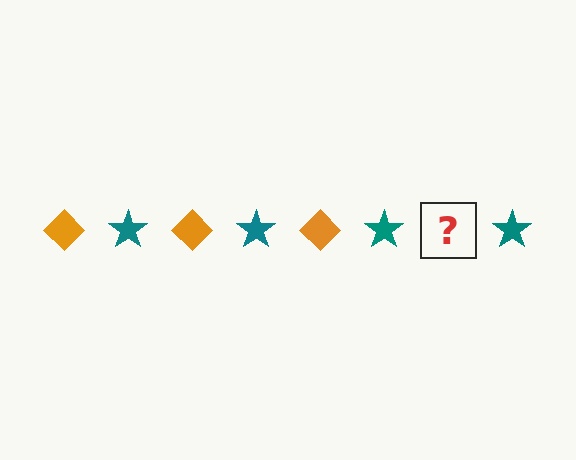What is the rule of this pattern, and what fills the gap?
The rule is that the pattern alternates between orange diamond and teal star. The gap should be filled with an orange diamond.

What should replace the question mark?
The question mark should be replaced with an orange diamond.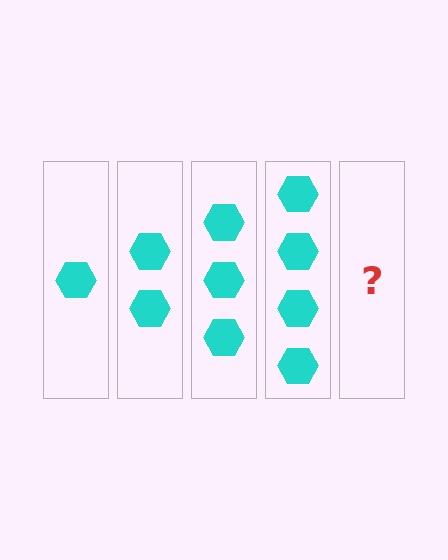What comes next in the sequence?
The next element should be 5 hexagons.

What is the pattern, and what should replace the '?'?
The pattern is that each step adds one more hexagon. The '?' should be 5 hexagons.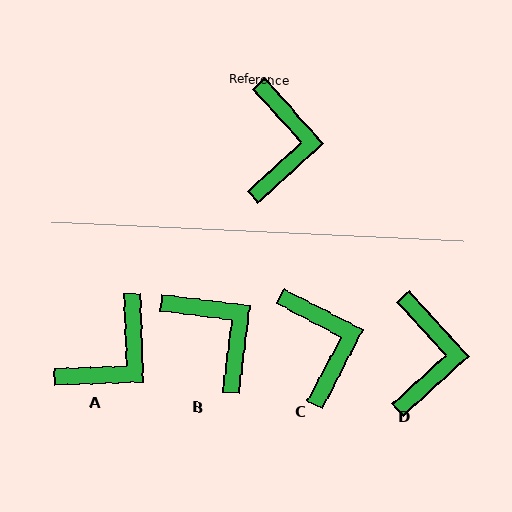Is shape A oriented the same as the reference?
No, it is off by about 40 degrees.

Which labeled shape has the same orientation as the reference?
D.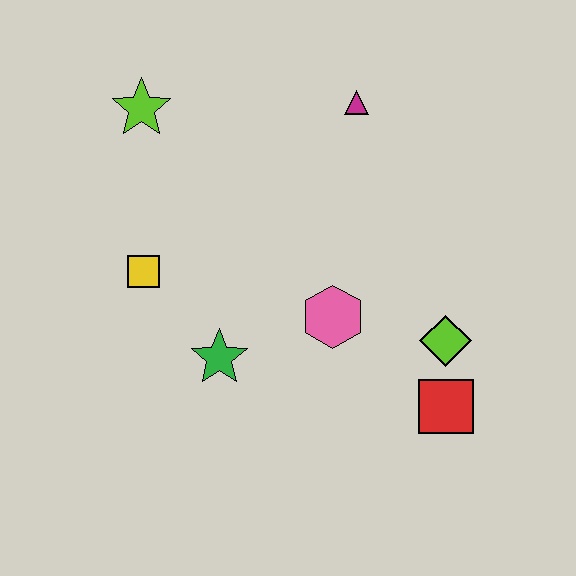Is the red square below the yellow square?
Yes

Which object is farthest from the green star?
The magenta triangle is farthest from the green star.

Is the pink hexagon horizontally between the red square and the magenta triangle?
No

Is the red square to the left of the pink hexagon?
No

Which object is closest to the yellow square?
The green star is closest to the yellow square.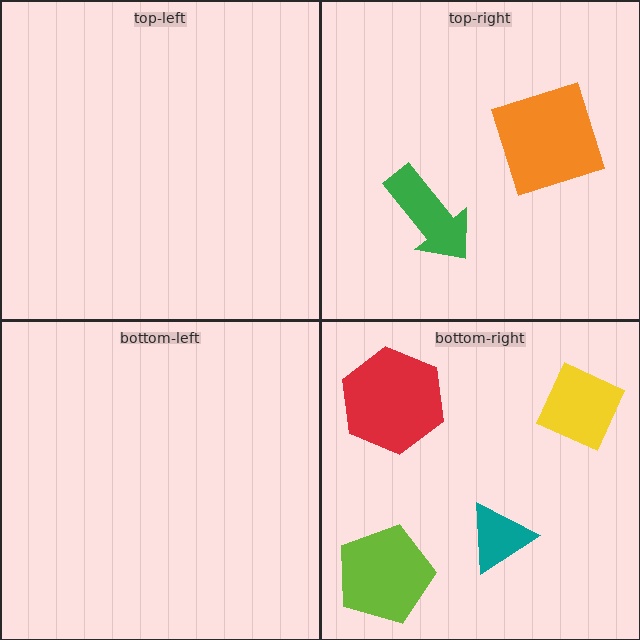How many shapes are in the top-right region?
2.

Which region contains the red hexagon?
The bottom-right region.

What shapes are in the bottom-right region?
The yellow diamond, the teal triangle, the red hexagon, the lime pentagon.